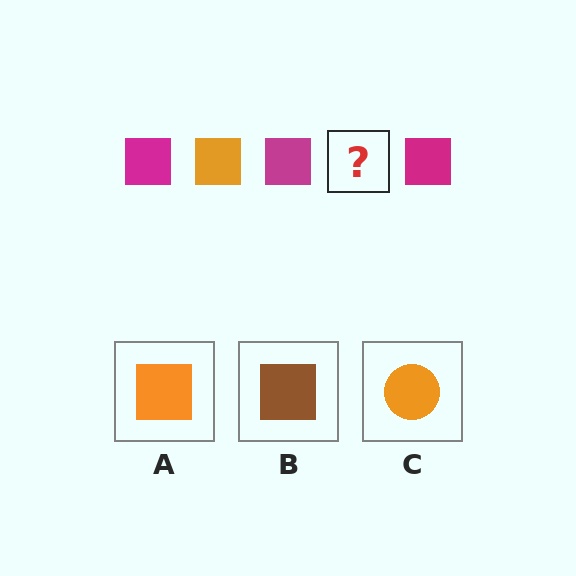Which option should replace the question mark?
Option A.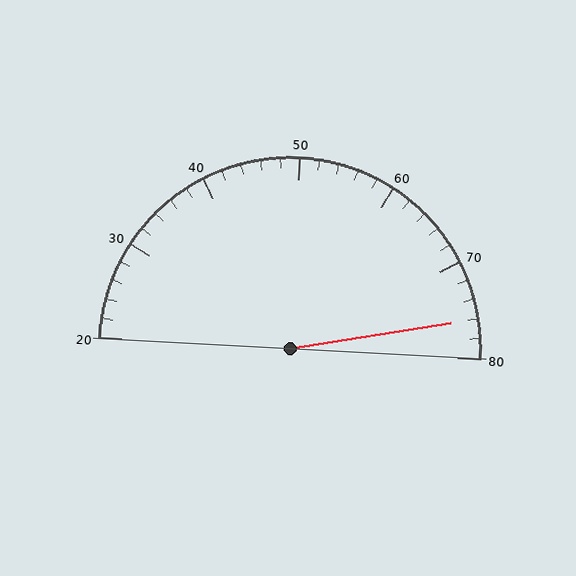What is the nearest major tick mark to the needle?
The nearest major tick mark is 80.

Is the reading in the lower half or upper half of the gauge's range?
The reading is in the upper half of the range (20 to 80).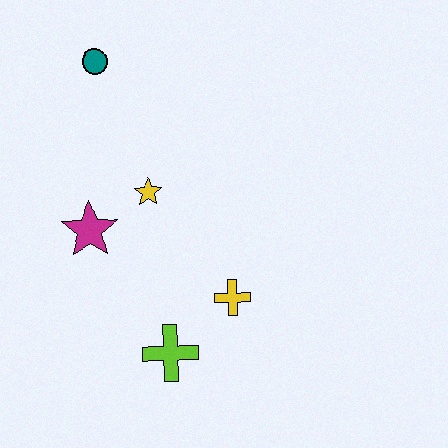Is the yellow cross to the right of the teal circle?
Yes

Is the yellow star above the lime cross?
Yes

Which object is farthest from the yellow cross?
The teal circle is farthest from the yellow cross.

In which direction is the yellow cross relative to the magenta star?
The yellow cross is to the right of the magenta star.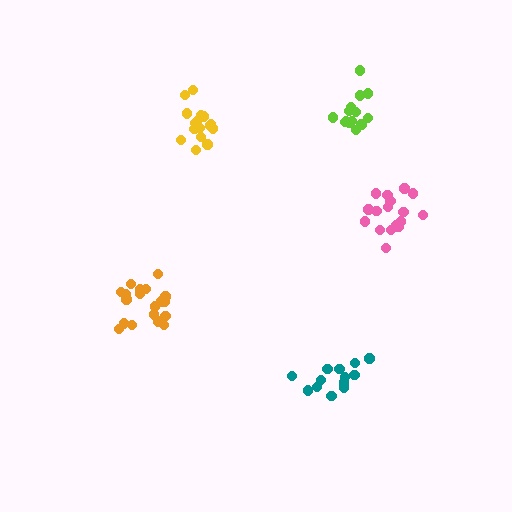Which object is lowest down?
The teal cluster is bottommost.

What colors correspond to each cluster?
The clusters are colored: yellow, teal, pink, orange, lime.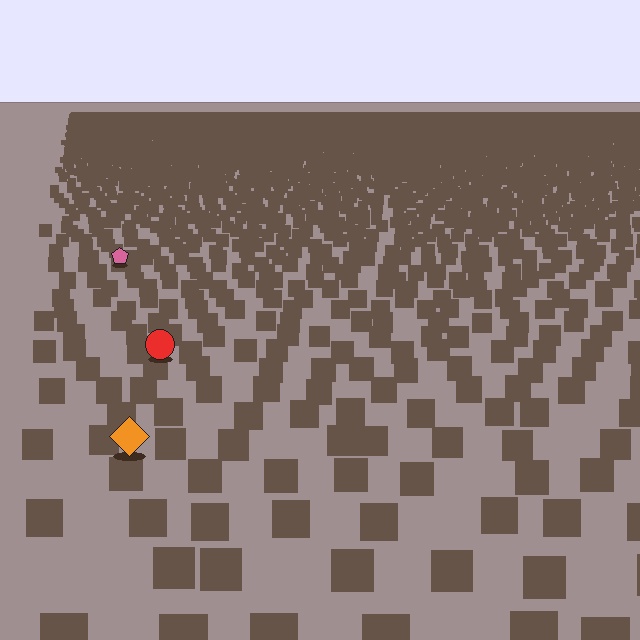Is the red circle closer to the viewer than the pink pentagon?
Yes. The red circle is closer — you can tell from the texture gradient: the ground texture is coarser near it.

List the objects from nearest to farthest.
From nearest to farthest: the orange diamond, the red circle, the pink pentagon.